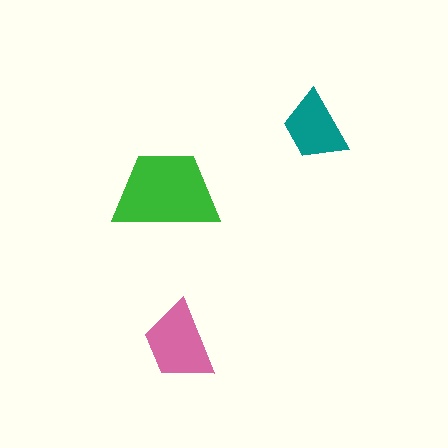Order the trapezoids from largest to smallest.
the green one, the pink one, the teal one.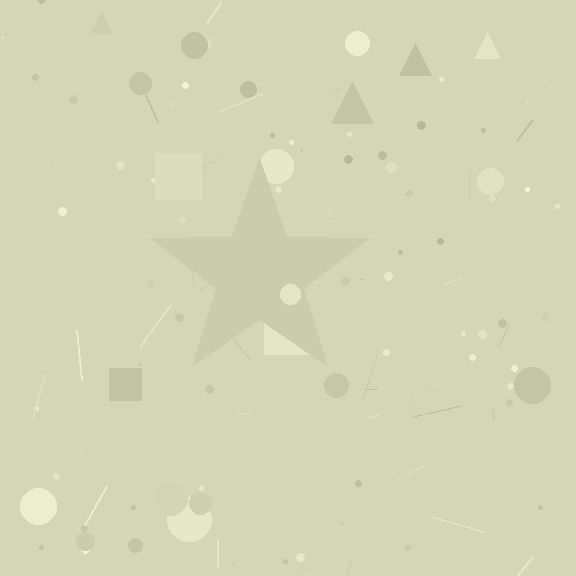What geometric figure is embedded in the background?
A star is embedded in the background.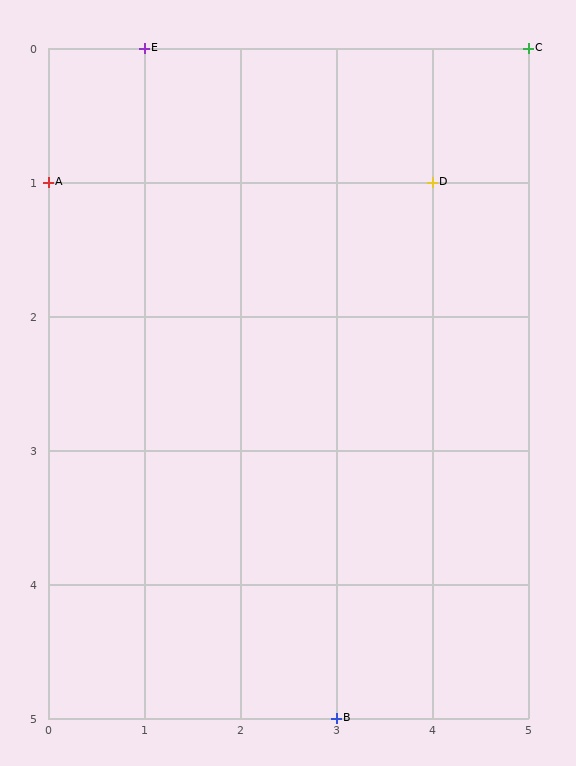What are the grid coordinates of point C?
Point C is at grid coordinates (5, 0).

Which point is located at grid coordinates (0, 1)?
Point A is at (0, 1).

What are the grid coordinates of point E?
Point E is at grid coordinates (1, 0).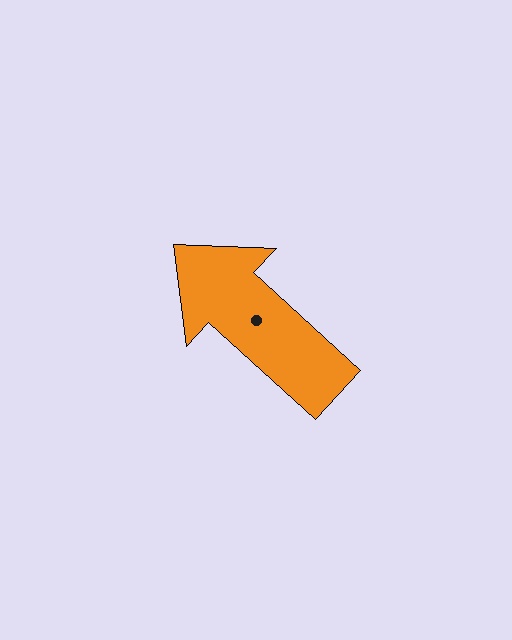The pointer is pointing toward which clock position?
Roughly 10 o'clock.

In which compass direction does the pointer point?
Northwest.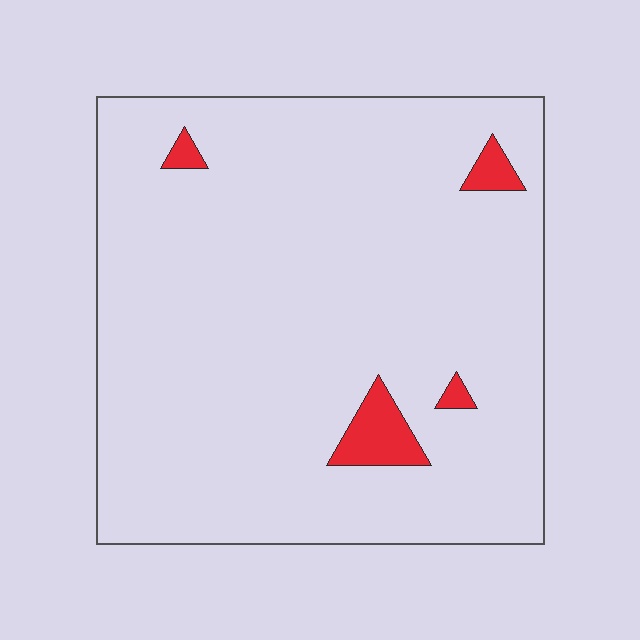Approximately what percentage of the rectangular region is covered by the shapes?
Approximately 5%.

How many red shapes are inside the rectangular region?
4.